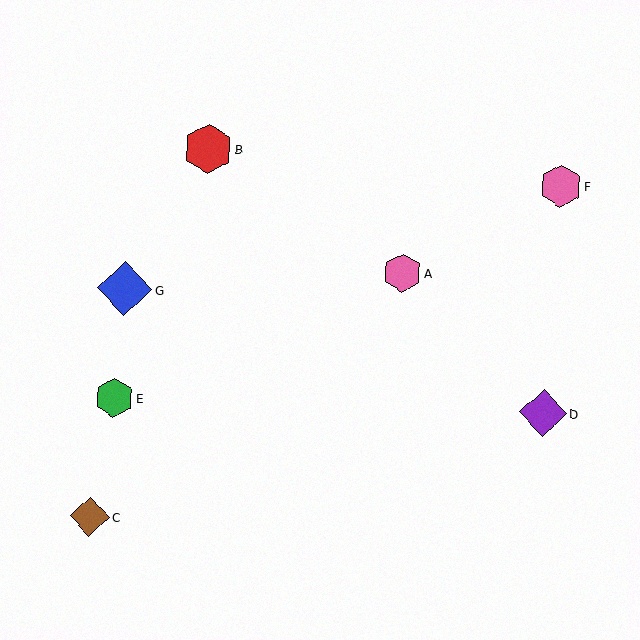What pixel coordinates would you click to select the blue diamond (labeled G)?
Click at (125, 289) to select the blue diamond G.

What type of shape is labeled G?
Shape G is a blue diamond.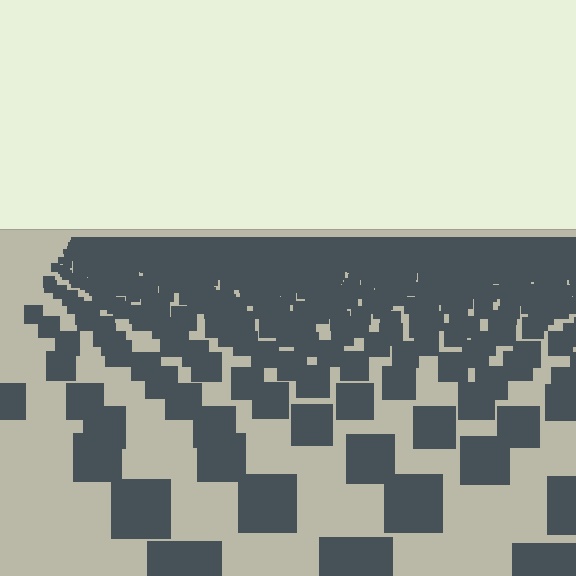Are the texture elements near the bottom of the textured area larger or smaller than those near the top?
Larger. Near the bottom, elements are closer to the viewer and appear at a bigger on-screen size.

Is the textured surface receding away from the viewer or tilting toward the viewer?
The surface is receding away from the viewer. Texture elements get smaller and denser toward the top.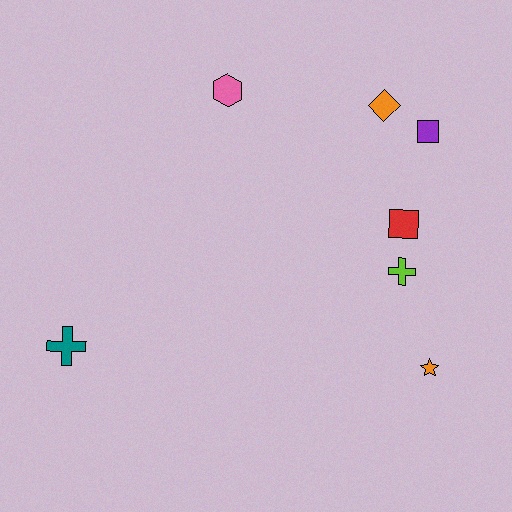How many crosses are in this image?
There are 2 crosses.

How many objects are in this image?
There are 7 objects.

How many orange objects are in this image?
There are 2 orange objects.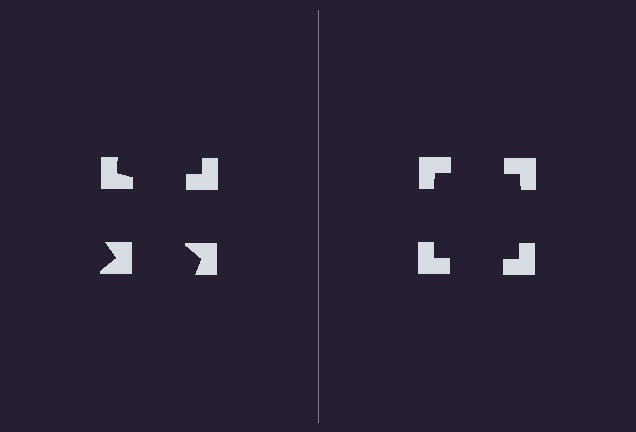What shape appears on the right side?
An illusory square.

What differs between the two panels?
The notched squares are positioned identically on both sides; only the wedge orientations differ. On the right they align to a square; on the left they are misaligned.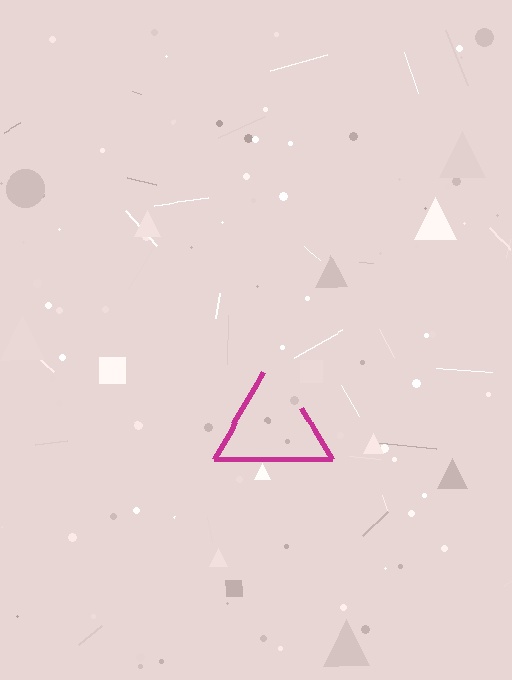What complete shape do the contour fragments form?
The contour fragments form a triangle.